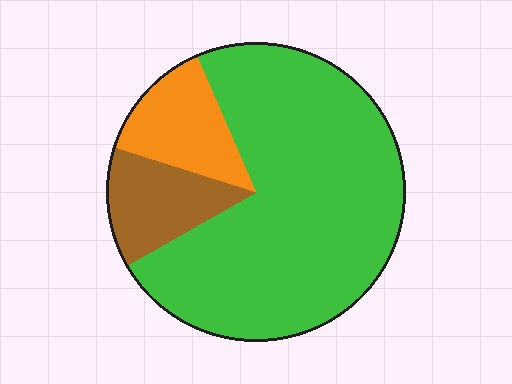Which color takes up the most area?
Green, at roughly 75%.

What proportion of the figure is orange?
Orange covers 14% of the figure.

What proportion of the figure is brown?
Brown covers roughly 15% of the figure.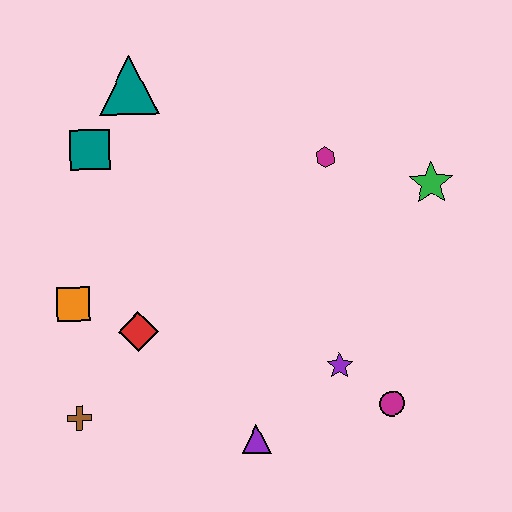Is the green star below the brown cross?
No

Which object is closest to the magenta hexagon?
The green star is closest to the magenta hexagon.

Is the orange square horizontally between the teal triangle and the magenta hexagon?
No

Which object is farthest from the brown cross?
The green star is farthest from the brown cross.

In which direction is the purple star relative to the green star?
The purple star is below the green star.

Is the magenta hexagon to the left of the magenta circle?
Yes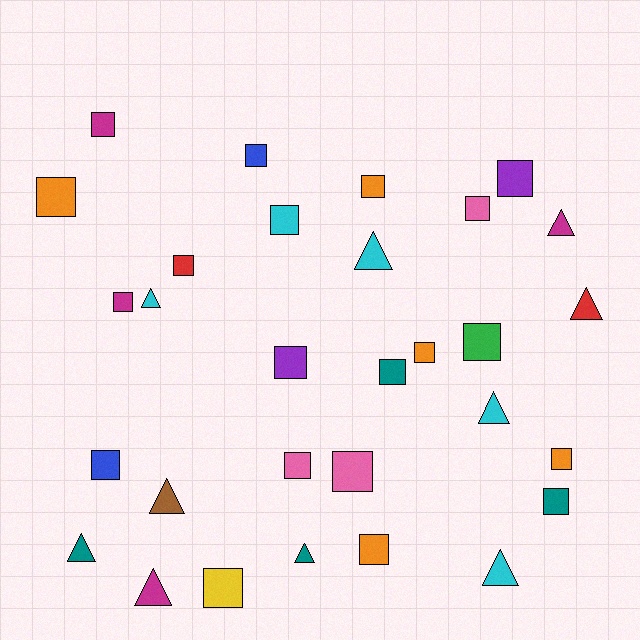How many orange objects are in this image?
There are 5 orange objects.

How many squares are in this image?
There are 20 squares.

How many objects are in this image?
There are 30 objects.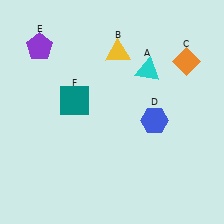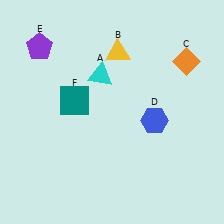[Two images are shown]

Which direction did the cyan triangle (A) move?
The cyan triangle (A) moved left.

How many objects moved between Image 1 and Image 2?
1 object moved between the two images.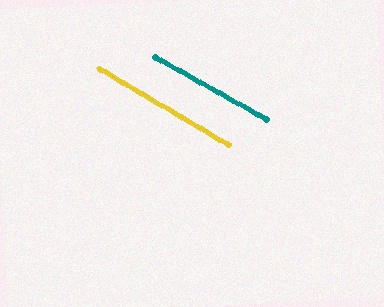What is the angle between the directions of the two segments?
Approximately 1 degree.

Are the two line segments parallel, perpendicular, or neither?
Parallel — their directions differ by only 0.9°.